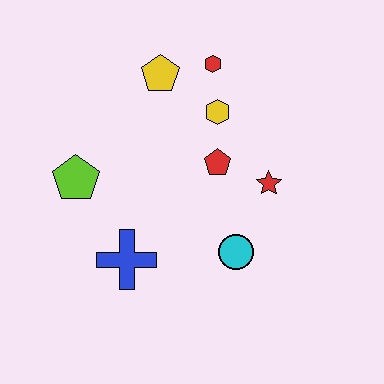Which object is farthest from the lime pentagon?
The red star is farthest from the lime pentagon.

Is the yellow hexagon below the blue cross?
No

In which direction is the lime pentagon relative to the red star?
The lime pentagon is to the left of the red star.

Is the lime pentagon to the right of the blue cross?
No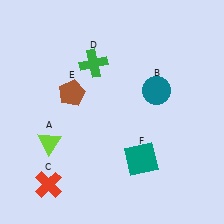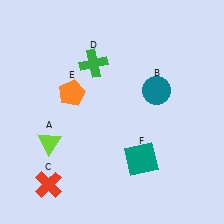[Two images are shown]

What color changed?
The pentagon (E) changed from brown in Image 1 to orange in Image 2.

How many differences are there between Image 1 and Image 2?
There is 1 difference between the two images.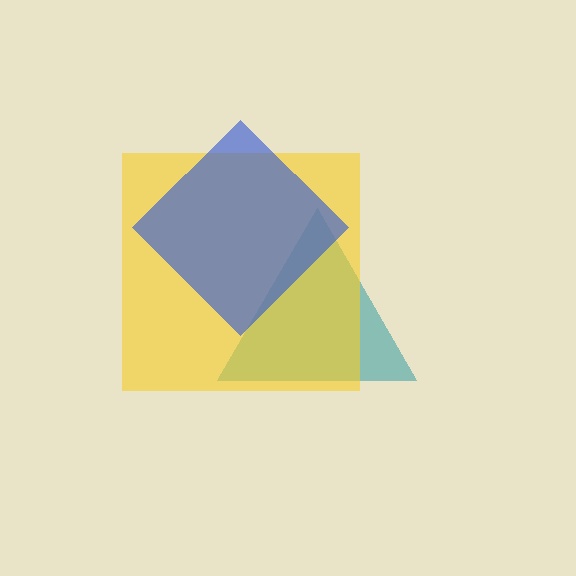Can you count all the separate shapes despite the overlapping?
Yes, there are 3 separate shapes.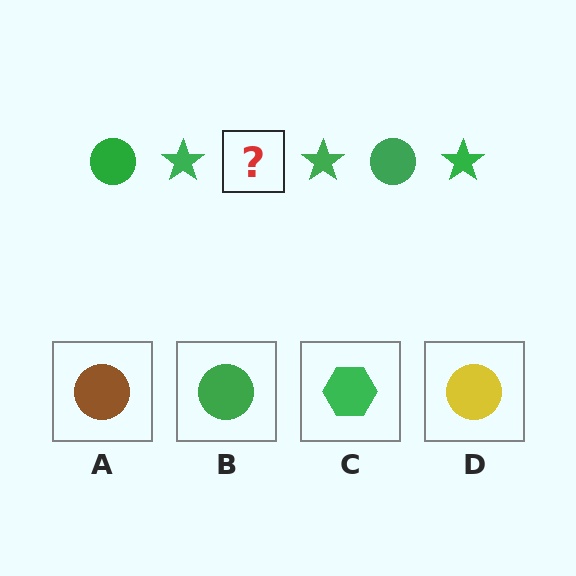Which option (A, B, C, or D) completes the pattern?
B.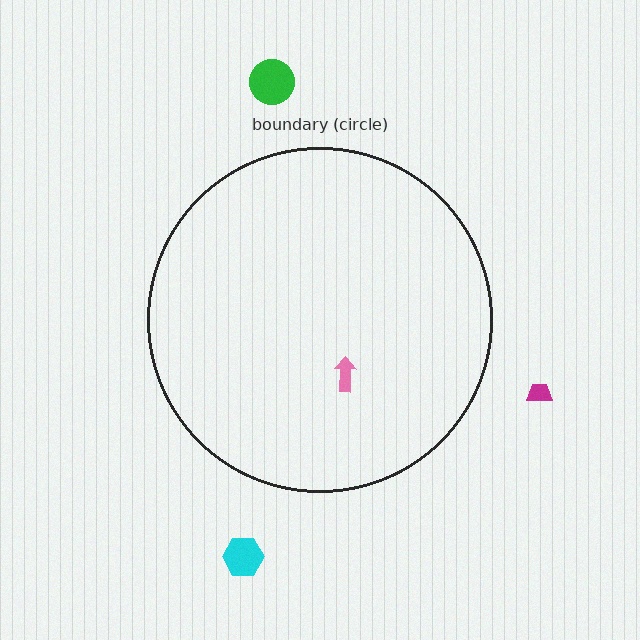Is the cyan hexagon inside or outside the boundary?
Outside.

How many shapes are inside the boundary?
1 inside, 3 outside.